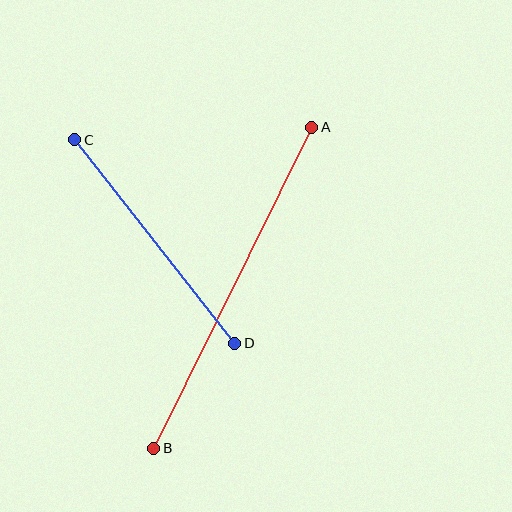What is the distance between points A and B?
The distance is approximately 357 pixels.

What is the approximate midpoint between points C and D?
The midpoint is at approximately (155, 242) pixels.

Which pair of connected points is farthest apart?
Points A and B are farthest apart.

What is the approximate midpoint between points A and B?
The midpoint is at approximately (233, 288) pixels.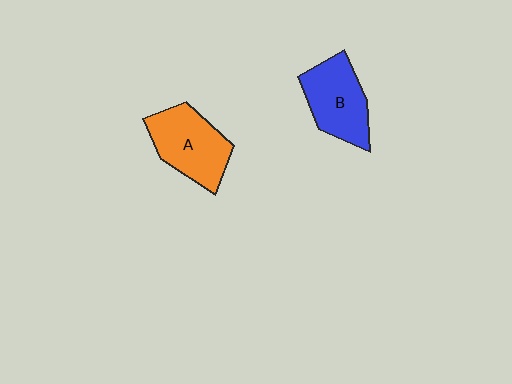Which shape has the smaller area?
Shape B (blue).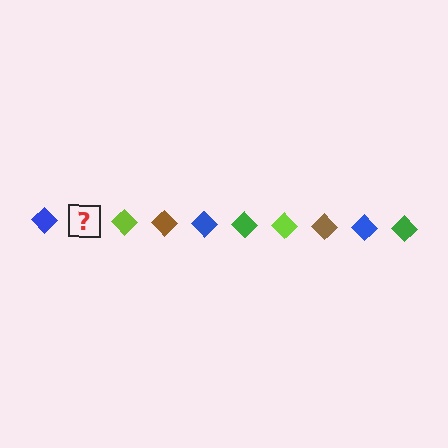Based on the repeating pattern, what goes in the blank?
The blank should be a green diamond.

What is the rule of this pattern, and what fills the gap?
The rule is that the pattern cycles through blue, green, lime, brown diamonds. The gap should be filled with a green diamond.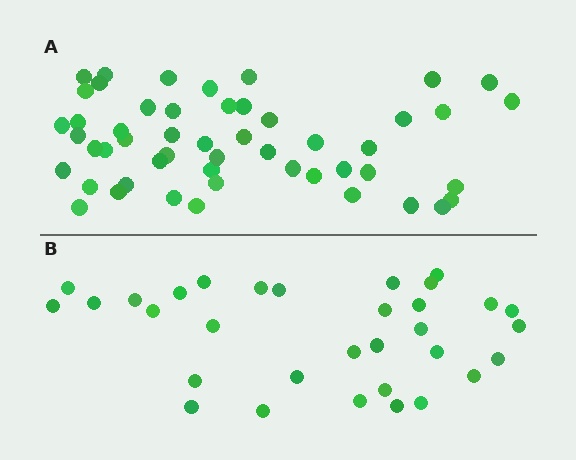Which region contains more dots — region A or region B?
Region A (the top region) has more dots.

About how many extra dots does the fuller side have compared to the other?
Region A has approximately 20 more dots than region B.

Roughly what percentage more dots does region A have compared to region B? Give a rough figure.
About 60% more.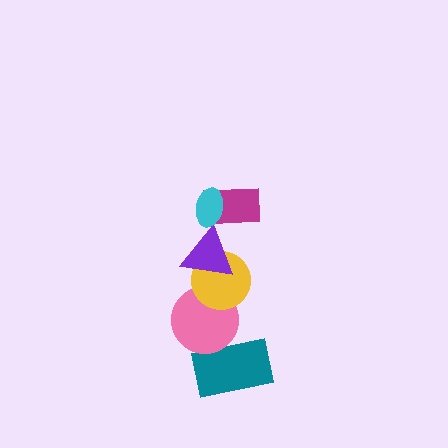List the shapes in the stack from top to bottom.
From top to bottom: the cyan ellipse, the magenta rectangle, the purple triangle, the yellow circle, the pink circle, the teal rectangle.